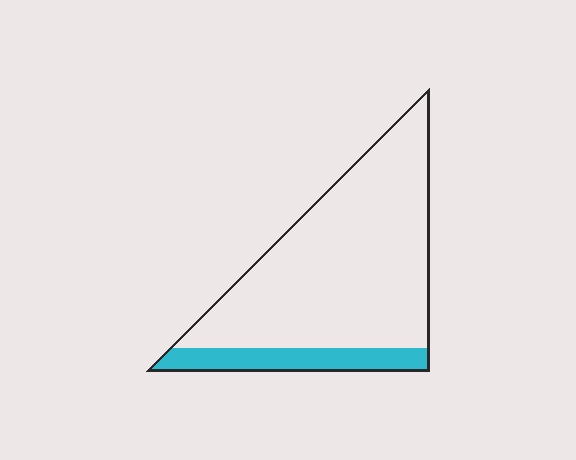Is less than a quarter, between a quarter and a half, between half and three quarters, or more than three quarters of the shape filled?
Less than a quarter.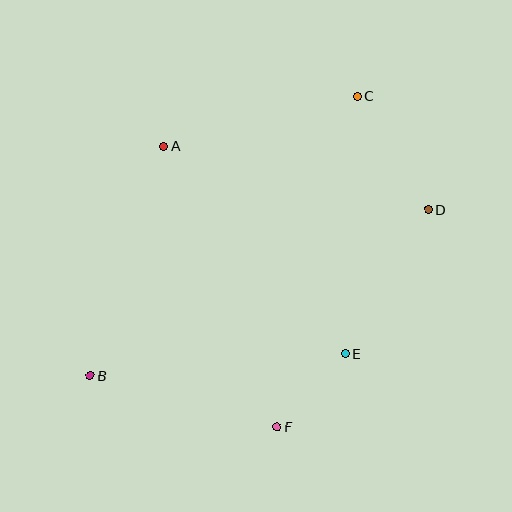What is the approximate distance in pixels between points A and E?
The distance between A and E is approximately 275 pixels.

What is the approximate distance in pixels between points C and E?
The distance between C and E is approximately 257 pixels.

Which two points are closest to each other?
Points E and F are closest to each other.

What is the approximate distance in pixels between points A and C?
The distance between A and C is approximately 200 pixels.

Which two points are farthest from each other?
Points B and C are farthest from each other.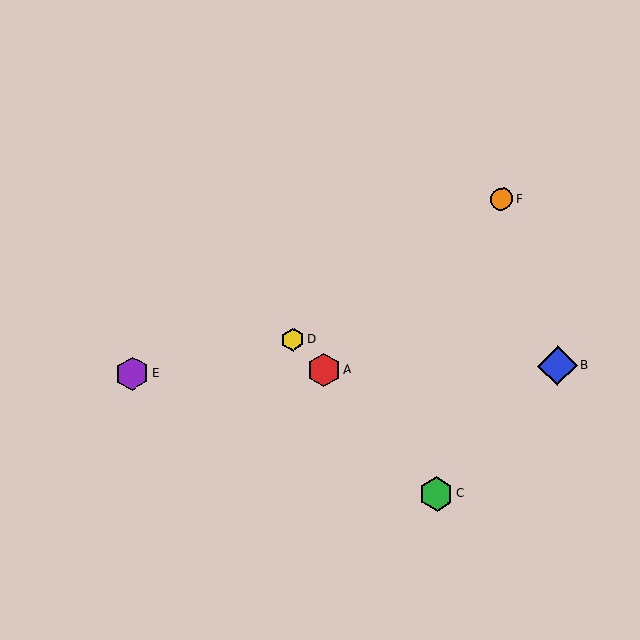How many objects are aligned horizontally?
3 objects (A, B, E) are aligned horizontally.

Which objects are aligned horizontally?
Objects A, B, E are aligned horizontally.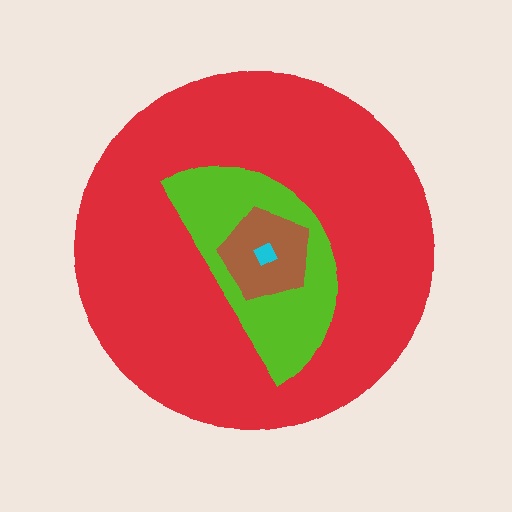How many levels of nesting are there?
4.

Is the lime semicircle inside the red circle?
Yes.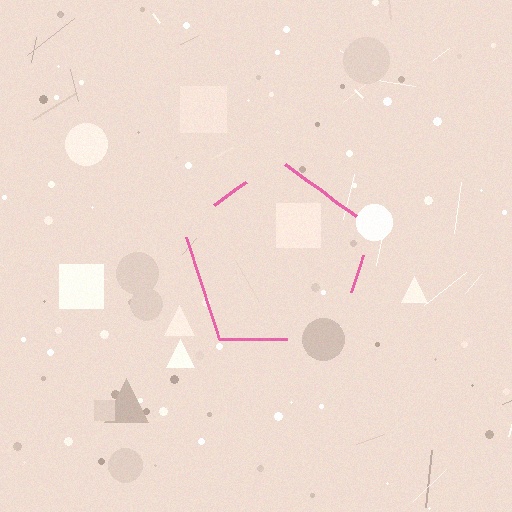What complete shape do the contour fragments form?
The contour fragments form a pentagon.